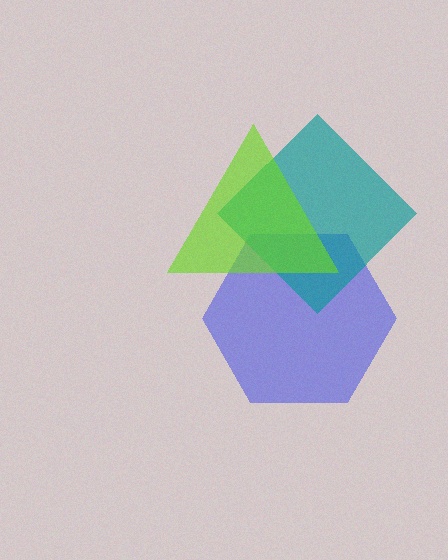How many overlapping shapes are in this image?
There are 3 overlapping shapes in the image.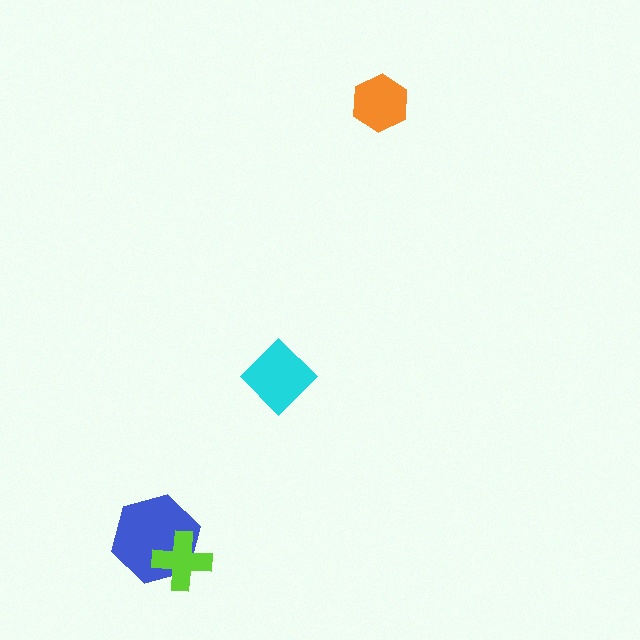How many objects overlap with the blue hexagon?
1 object overlaps with the blue hexagon.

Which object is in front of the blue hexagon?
The lime cross is in front of the blue hexagon.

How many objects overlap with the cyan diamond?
0 objects overlap with the cyan diamond.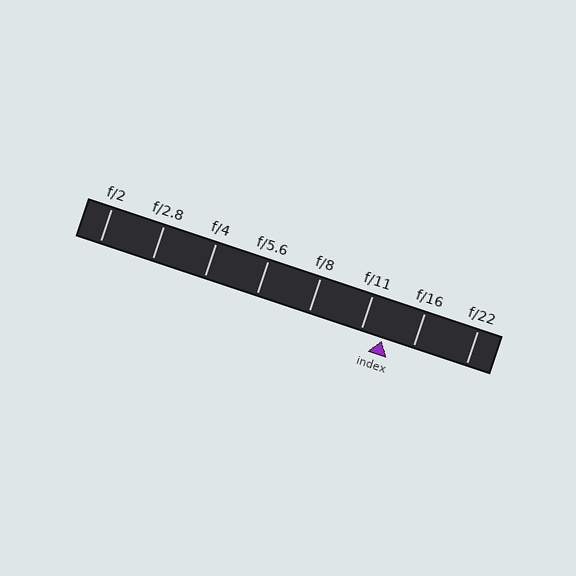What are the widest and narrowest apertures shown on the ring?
The widest aperture shown is f/2 and the narrowest is f/22.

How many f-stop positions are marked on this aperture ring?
There are 8 f-stop positions marked.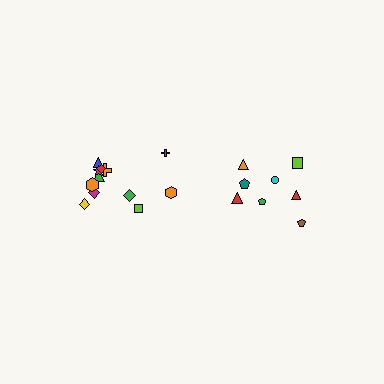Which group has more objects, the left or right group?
The left group.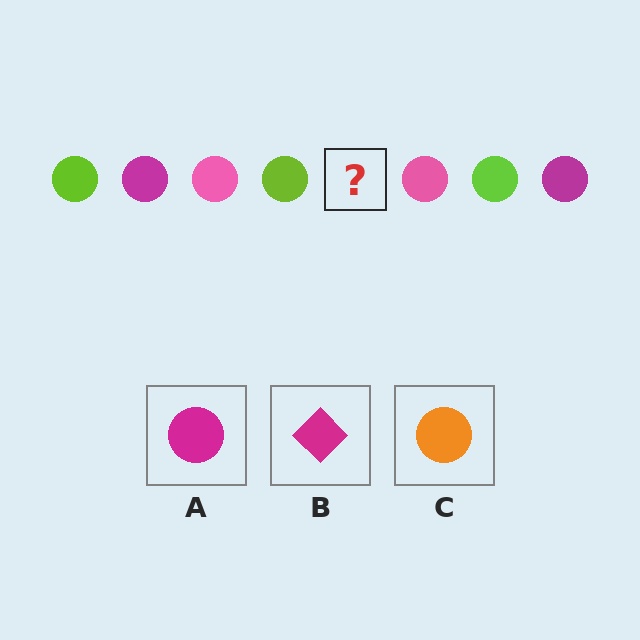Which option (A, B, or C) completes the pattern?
A.